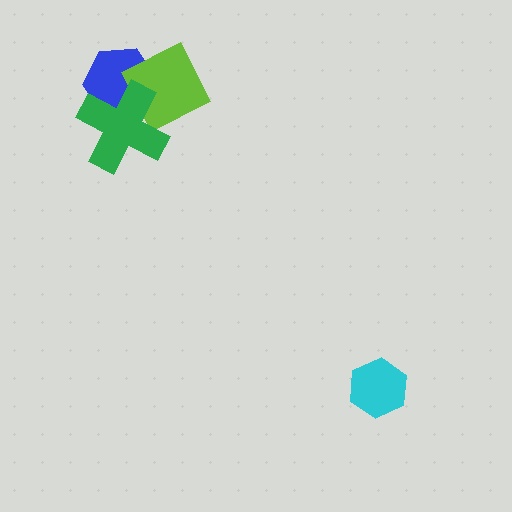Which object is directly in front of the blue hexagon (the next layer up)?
The lime diamond is directly in front of the blue hexagon.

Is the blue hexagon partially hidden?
Yes, it is partially covered by another shape.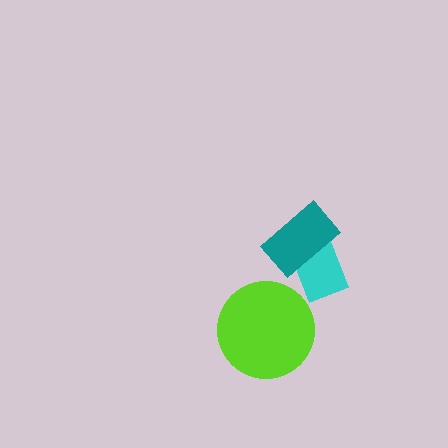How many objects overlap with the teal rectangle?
1 object overlaps with the teal rectangle.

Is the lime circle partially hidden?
No, no other shape covers it.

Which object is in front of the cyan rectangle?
The teal rectangle is in front of the cyan rectangle.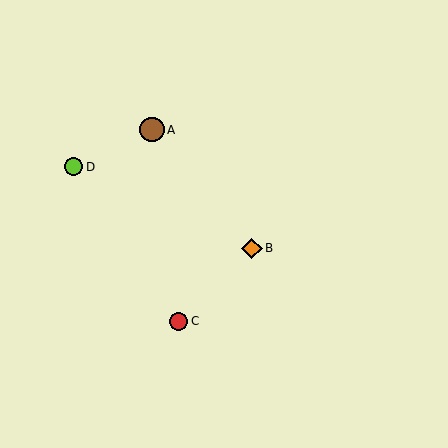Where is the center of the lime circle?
The center of the lime circle is at (73, 167).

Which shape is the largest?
The brown circle (labeled A) is the largest.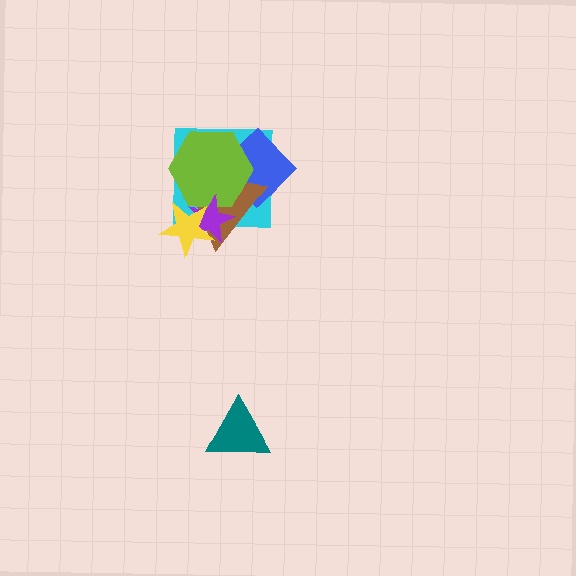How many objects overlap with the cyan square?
5 objects overlap with the cyan square.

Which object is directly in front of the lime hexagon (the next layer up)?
The purple star is directly in front of the lime hexagon.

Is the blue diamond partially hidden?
Yes, it is partially covered by another shape.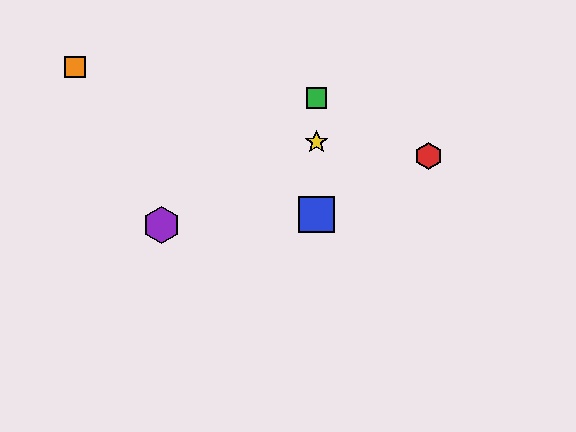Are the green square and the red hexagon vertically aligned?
No, the green square is at x≈317 and the red hexagon is at x≈429.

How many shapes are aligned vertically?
3 shapes (the blue square, the green square, the yellow star) are aligned vertically.